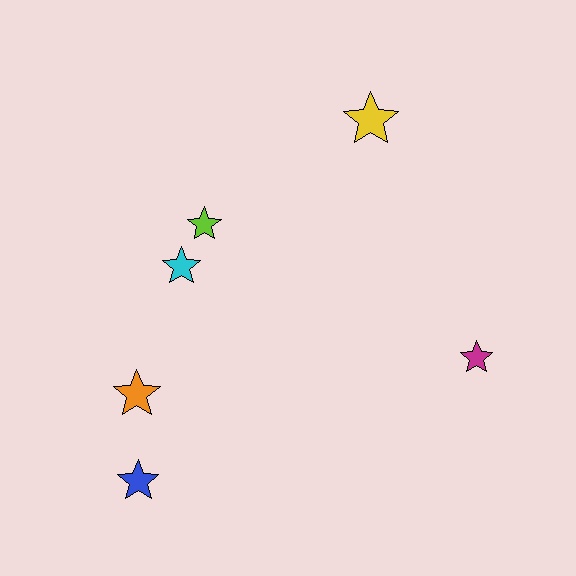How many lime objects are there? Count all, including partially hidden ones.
There is 1 lime object.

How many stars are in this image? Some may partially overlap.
There are 6 stars.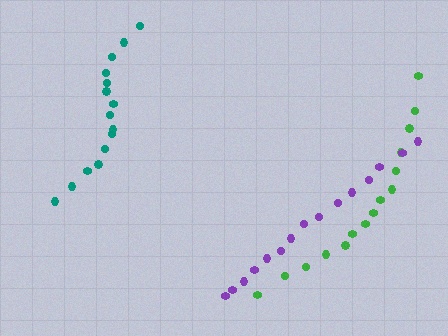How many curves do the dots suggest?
There are 3 distinct paths.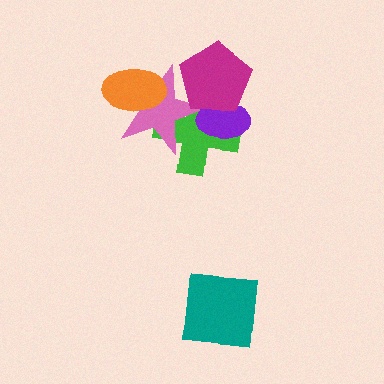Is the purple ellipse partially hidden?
Yes, it is partially covered by another shape.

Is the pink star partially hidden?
Yes, it is partially covered by another shape.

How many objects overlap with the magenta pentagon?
3 objects overlap with the magenta pentagon.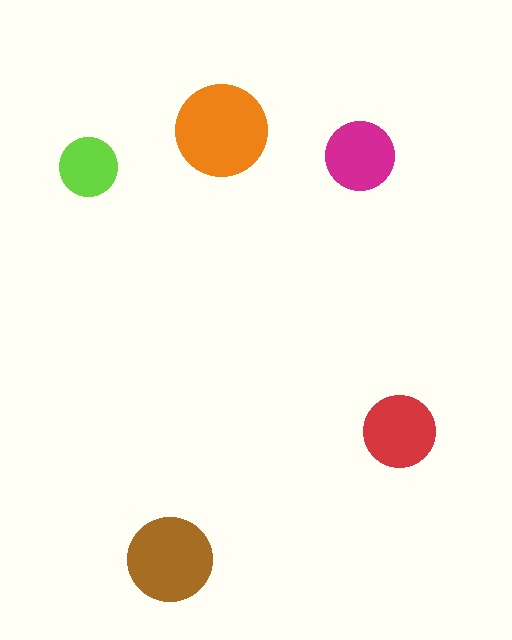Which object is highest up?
The orange circle is topmost.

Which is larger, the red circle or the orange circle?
The orange one.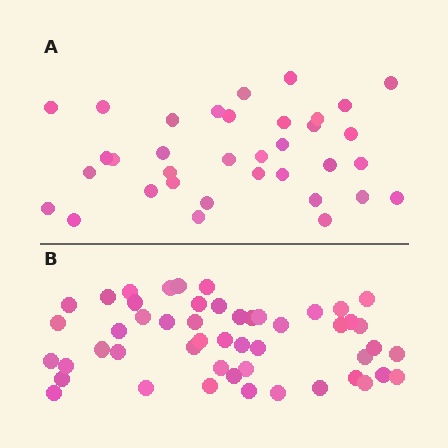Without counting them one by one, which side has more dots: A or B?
Region B (the bottom region) has more dots.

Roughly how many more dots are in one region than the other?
Region B has approximately 15 more dots than region A.